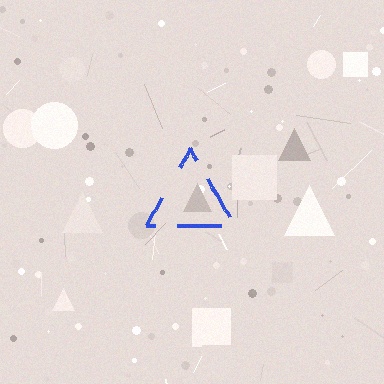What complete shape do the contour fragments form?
The contour fragments form a triangle.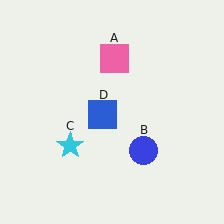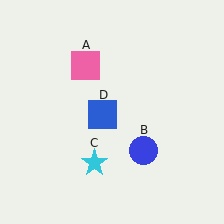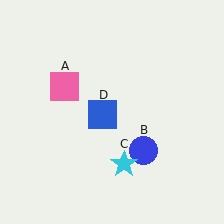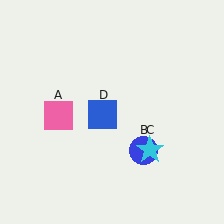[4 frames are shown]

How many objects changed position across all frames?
2 objects changed position: pink square (object A), cyan star (object C).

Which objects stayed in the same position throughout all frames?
Blue circle (object B) and blue square (object D) remained stationary.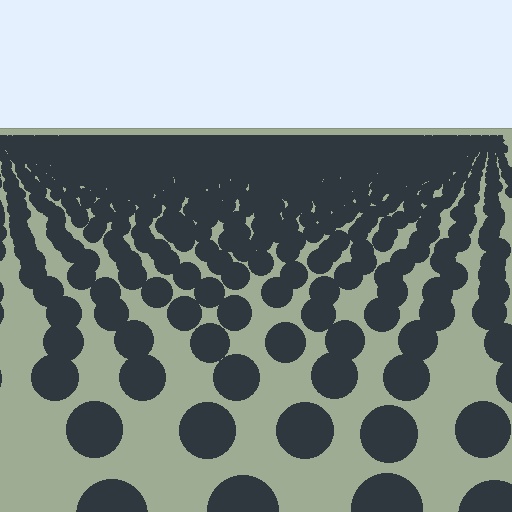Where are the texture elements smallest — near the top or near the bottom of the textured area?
Near the top.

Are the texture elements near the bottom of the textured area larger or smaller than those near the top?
Larger. Near the bottom, elements are closer to the viewer and appear at a bigger on-screen size.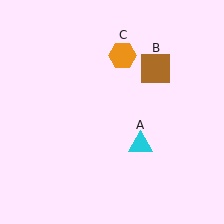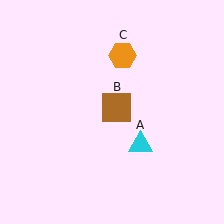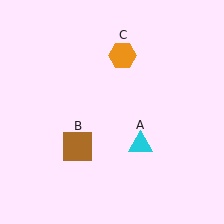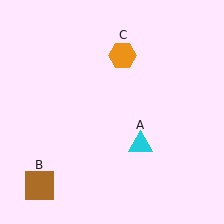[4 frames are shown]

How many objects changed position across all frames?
1 object changed position: brown square (object B).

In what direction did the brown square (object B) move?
The brown square (object B) moved down and to the left.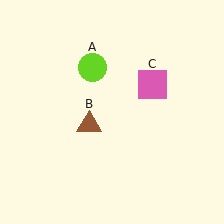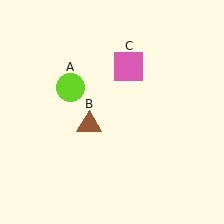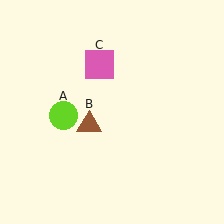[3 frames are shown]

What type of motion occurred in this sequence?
The lime circle (object A), pink square (object C) rotated counterclockwise around the center of the scene.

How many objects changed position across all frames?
2 objects changed position: lime circle (object A), pink square (object C).